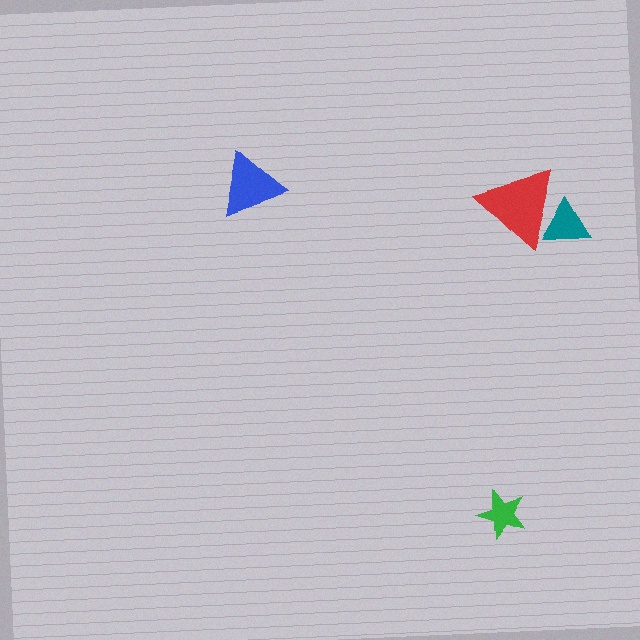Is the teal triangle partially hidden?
Yes, it is partially covered by another shape.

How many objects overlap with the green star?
0 objects overlap with the green star.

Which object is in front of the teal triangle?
The red triangle is in front of the teal triangle.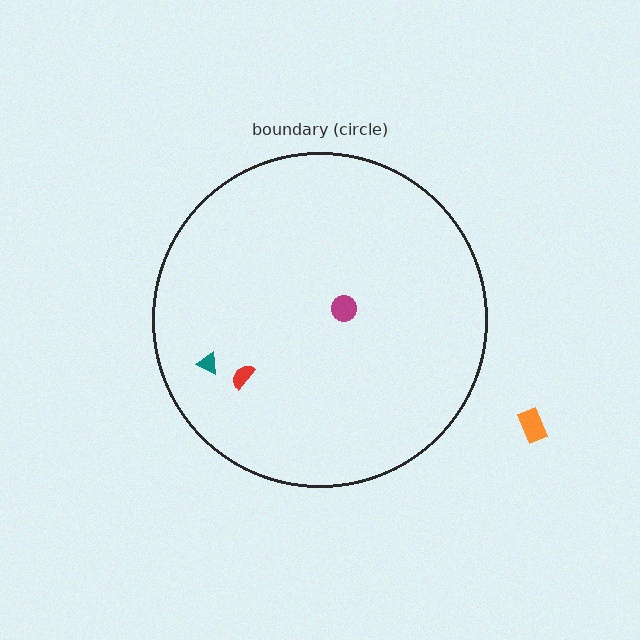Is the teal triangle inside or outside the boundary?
Inside.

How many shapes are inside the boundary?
3 inside, 1 outside.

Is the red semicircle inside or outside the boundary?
Inside.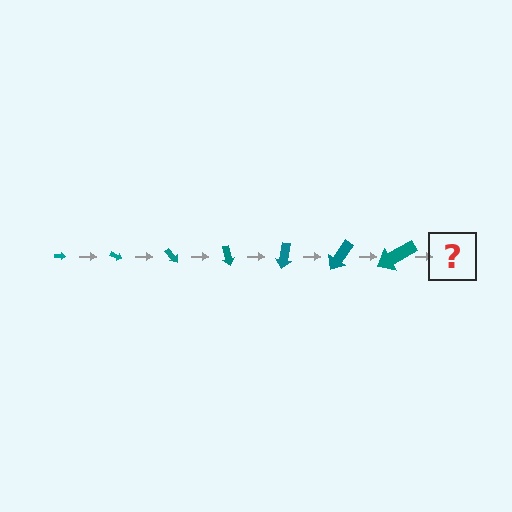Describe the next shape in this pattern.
It should be an arrow, larger than the previous one and rotated 175 degrees from the start.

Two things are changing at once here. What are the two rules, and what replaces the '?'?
The two rules are that the arrow grows larger each step and it rotates 25 degrees each step. The '?' should be an arrow, larger than the previous one and rotated 175 degrees from the start.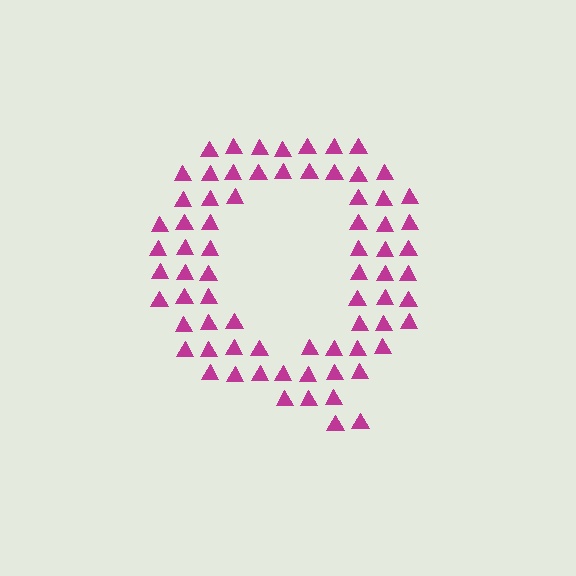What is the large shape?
The large shape is the letter Q.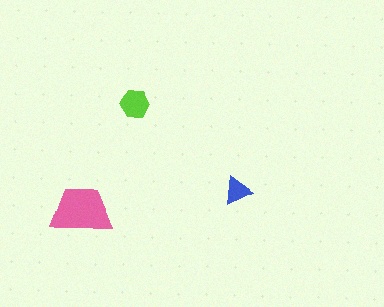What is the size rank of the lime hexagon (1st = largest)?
2nd.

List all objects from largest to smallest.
The pink trapezoid, the lime hexagon, the blue triangle.